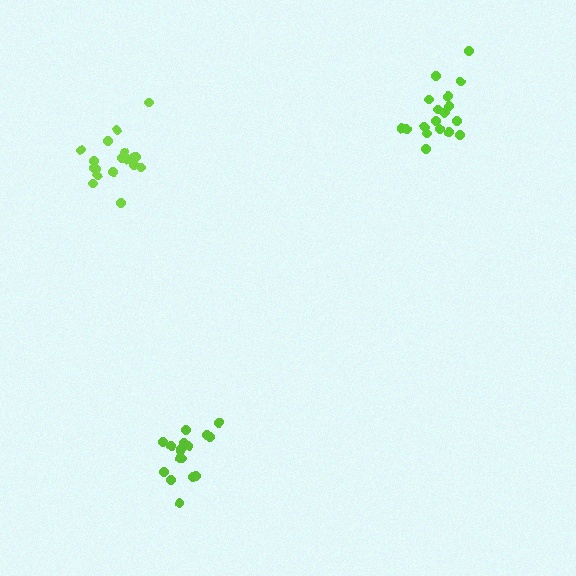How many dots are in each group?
Group 1: 19 dots, Group 2: 18 dots, Group 3: 18 dots (55 total).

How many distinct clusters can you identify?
There are 3 distinct clusters.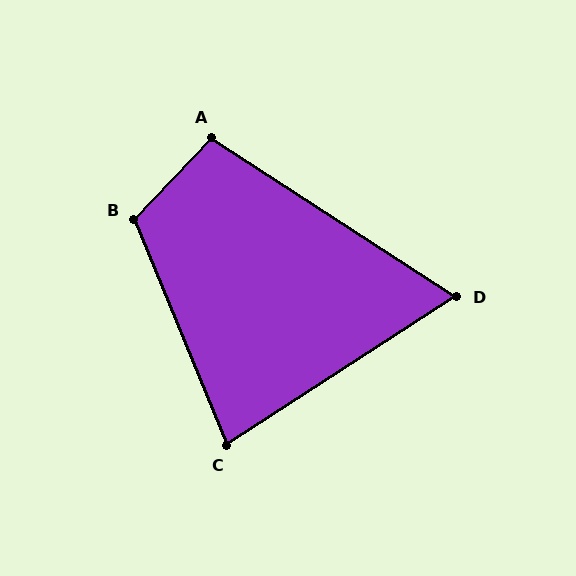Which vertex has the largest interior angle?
B, at approximately 114 degrees.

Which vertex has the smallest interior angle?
D, at approximately 66 degrees.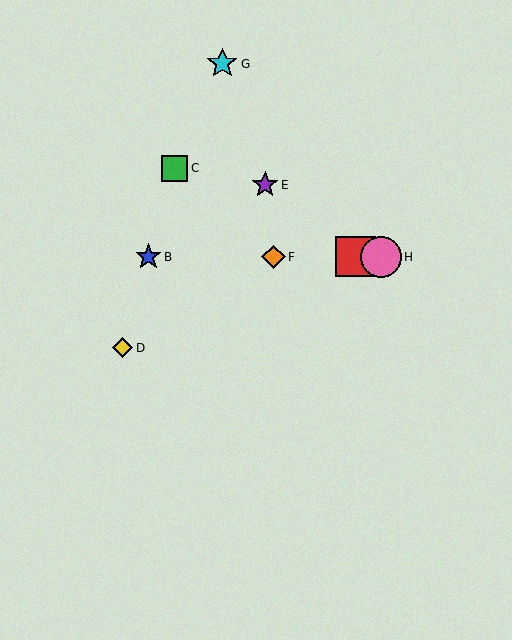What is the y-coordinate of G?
Object G is at y≈64.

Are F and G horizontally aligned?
No, F is at y≈257 and G is at y≈64.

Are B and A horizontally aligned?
Yes, both are at y≈257.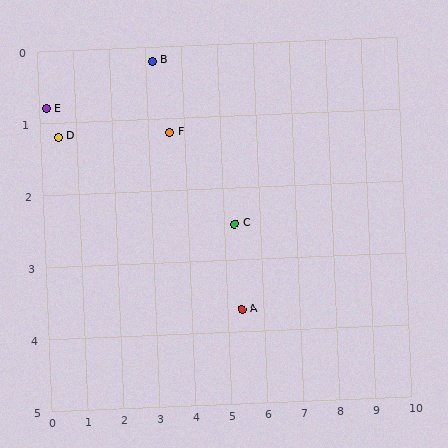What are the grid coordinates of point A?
Point A is at approximately (5.4, 3.7).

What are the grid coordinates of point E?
Point E is at approximately (0.2, 0.8).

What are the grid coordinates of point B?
Point B is at approximately (3.2, 0.2).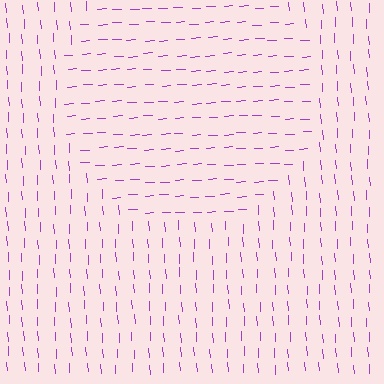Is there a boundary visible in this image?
Yes, there is a texture boundary formed by a change in line orientation.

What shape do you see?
I see a circle.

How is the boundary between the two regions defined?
The boundary is defined purely by a change in line orientation (approximately 90 degrees difference). All lines are the same color and thickness.